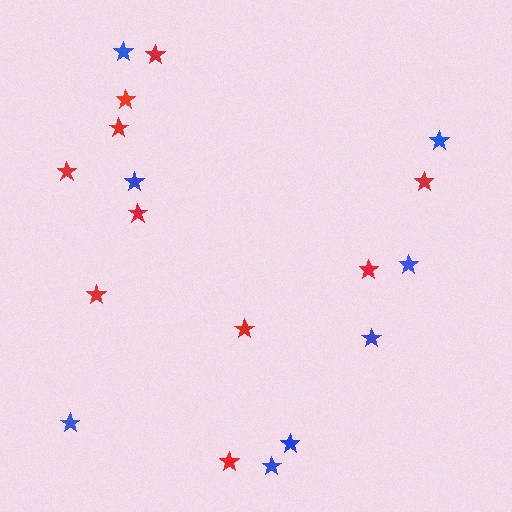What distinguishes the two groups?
There are 2 groups: one group of red stars (10) and one group of blue stars (8).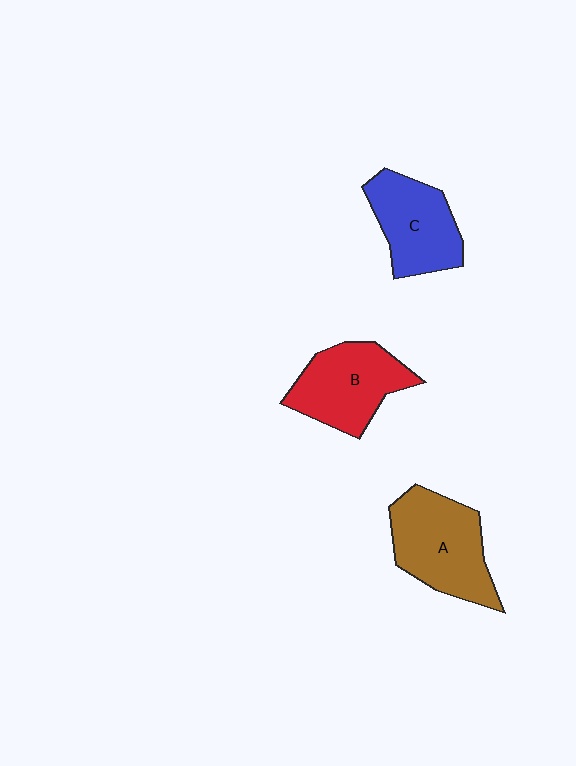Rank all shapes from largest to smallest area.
From largest to smallest: A (brown), B (red), C (blue).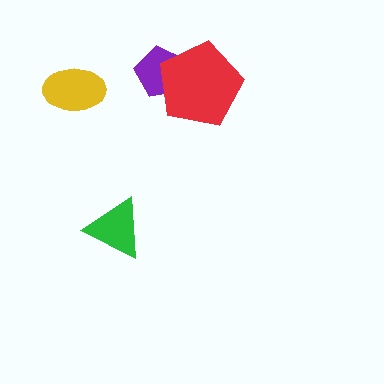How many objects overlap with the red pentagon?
1 object overlaps with the red pentagon.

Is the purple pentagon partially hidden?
Yes, it is partially covered by another shape.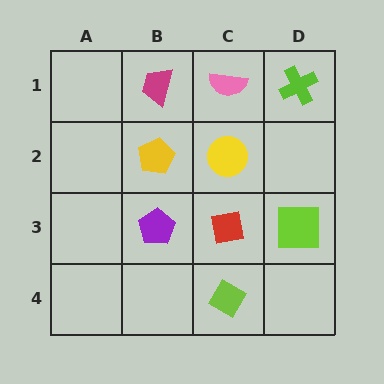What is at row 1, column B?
A magenta trapezoid.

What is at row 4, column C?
A lime diamond.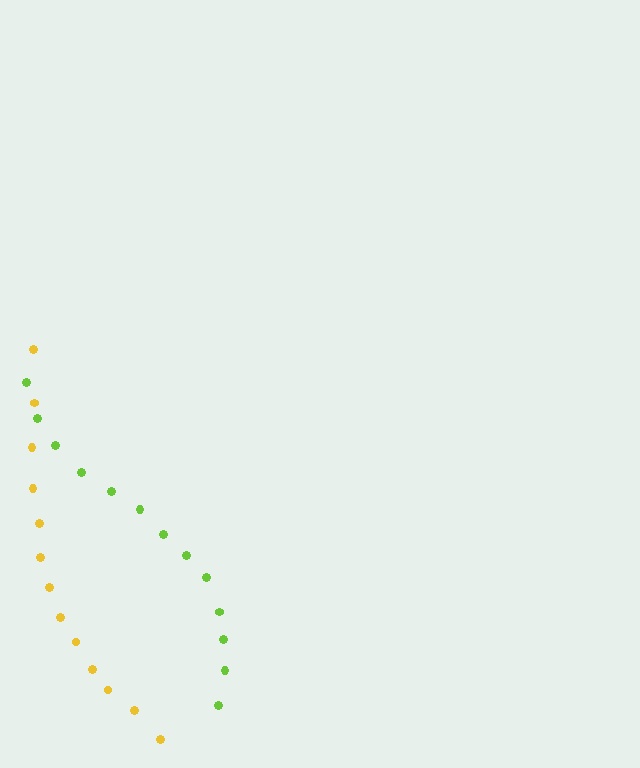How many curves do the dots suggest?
There are 2 distinct paths.